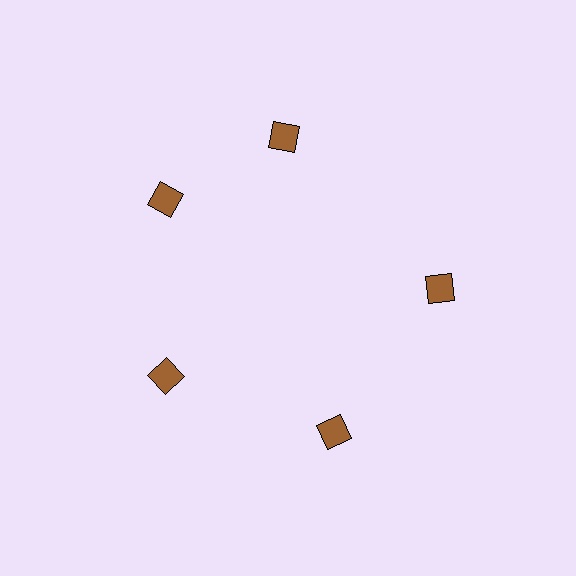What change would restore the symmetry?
The symmetry would be restored by rotating it back into even spacing with its neighbors so that all 5 squares sit at equal angles and equal distance from the center.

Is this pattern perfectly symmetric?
No. The 5 brown squares are arranged in a ring, but one element near the 1 o'clock position is rotated out of alignment along the ring, breaking the 5-fold rotational symmetry.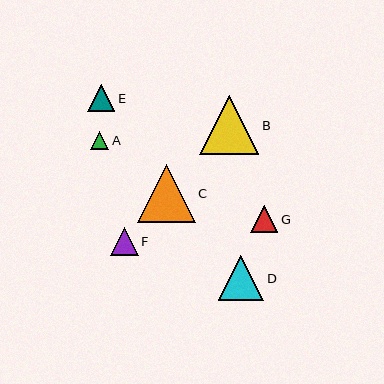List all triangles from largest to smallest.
From largest to smallest: B, C, D, F, G, E, A.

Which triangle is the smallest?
Triangle A is the smallest with a size of approximately 18 pixels.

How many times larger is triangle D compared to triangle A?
Triangle D is approximately 2.5 times the size of triangle A.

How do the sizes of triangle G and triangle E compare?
Triangle G and triangle E are approximately the same size.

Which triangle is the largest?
Triangle B is the largest with a size of approximately 59 pixels.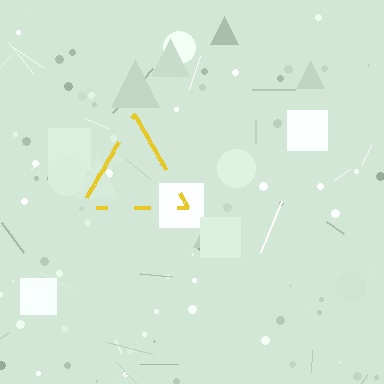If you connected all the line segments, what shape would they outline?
They would outline a triangle.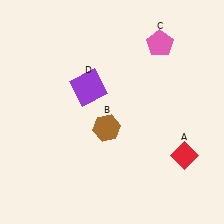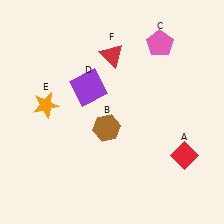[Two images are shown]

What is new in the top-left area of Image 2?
A red triangle (F) was added in the top-left area of Image 2.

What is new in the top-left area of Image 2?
An orange star (E) was added in the top-left area of Image 2.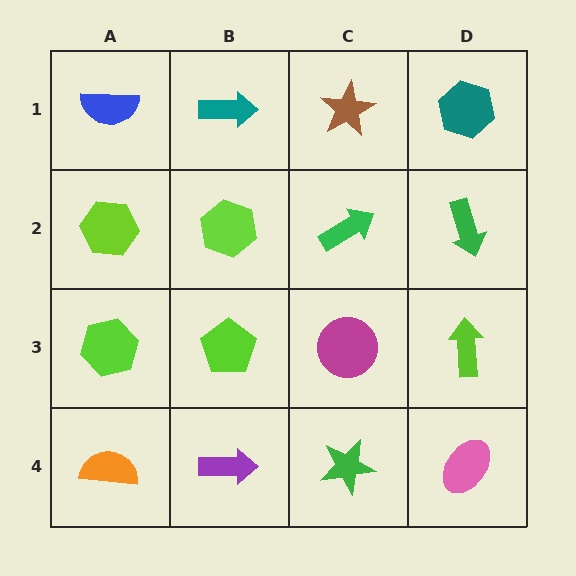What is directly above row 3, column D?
A green arrow.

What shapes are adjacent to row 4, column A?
A lime hexagon (row 3, column A), a purple arrow (row 4, column B).